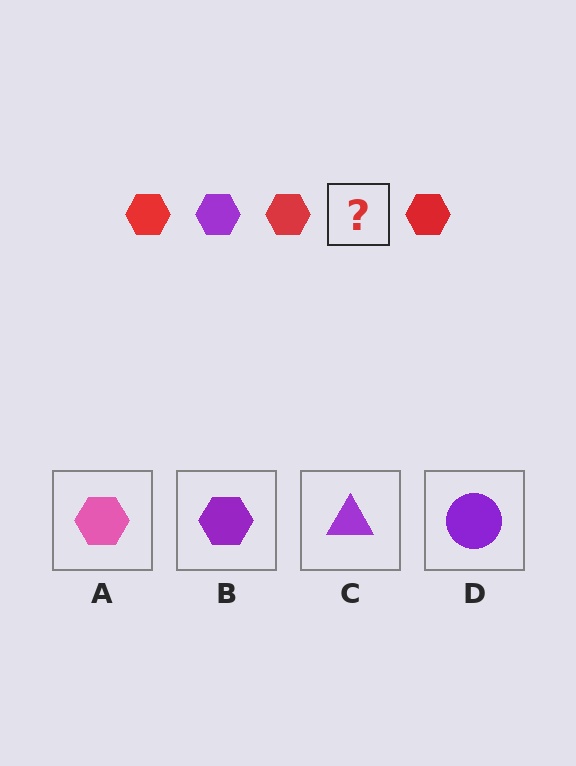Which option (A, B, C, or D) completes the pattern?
B.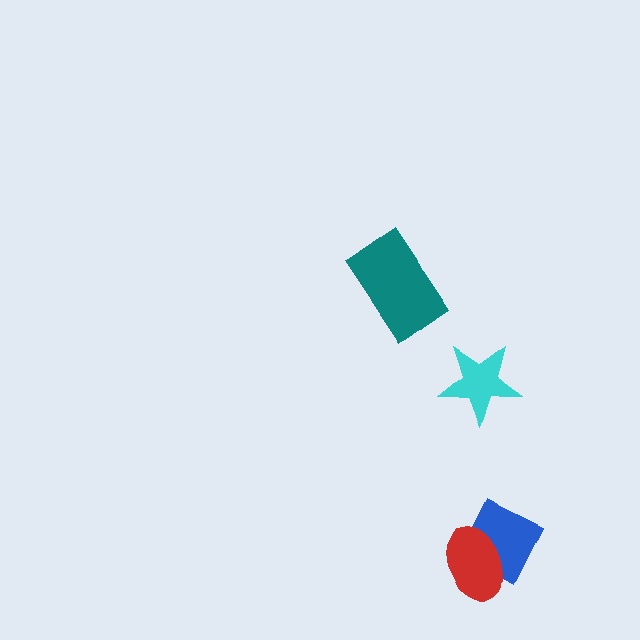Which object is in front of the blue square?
The red ellipse is in front of the blue square.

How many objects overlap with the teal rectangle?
0 objects overlap with the teal rectangle.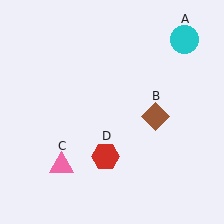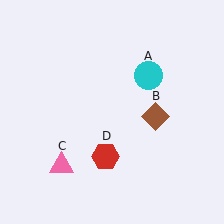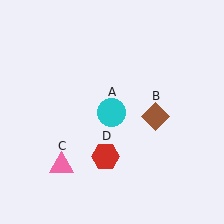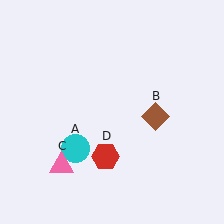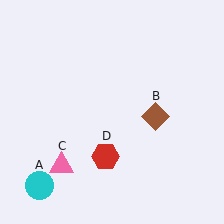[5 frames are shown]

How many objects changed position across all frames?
1 object changed position: cyan circle (object A).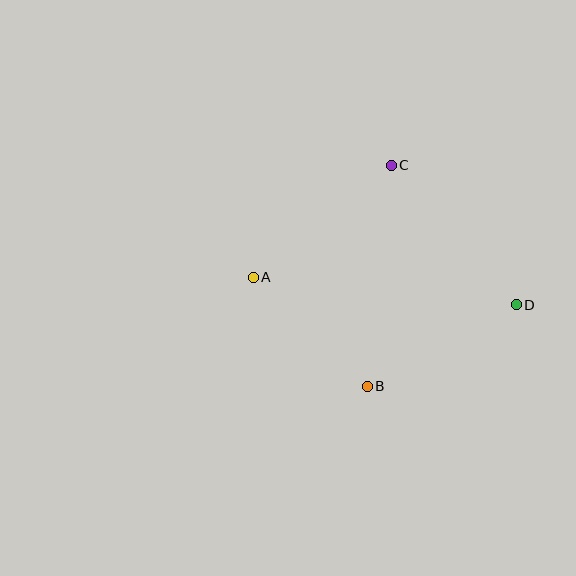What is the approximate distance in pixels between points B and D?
The distance between B and D is approximately 170 pixels.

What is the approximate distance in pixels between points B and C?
The distance between B and C is approximately 222 pixels.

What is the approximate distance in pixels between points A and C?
The distance between A and C is approximately 177 pixels.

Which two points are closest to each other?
Points A and B are closest to each other.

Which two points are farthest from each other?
Points A and D are farthest from each other.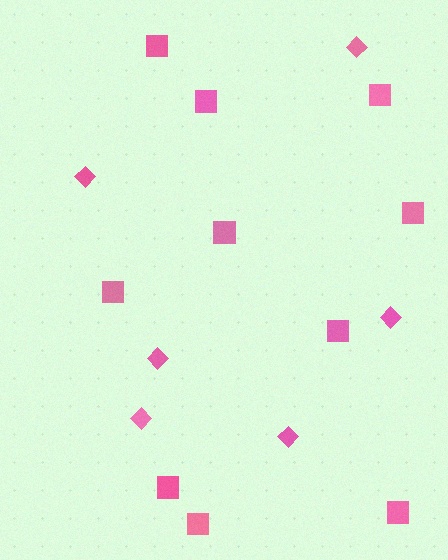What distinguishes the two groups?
There are 2 groups: one group of squares (10) and one group of diamonds (6).